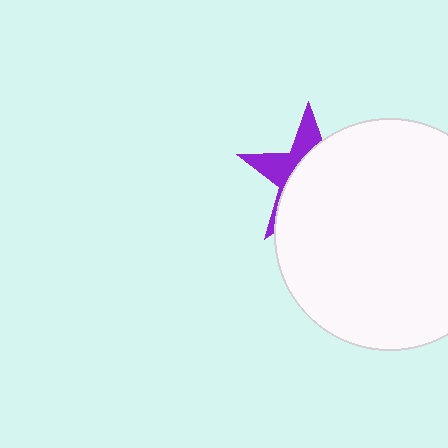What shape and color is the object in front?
The object in front is a white circle.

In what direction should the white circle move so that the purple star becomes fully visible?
The white circle should move toward the lower-right. That is the shortest direction to clear the overlap and leave the purple star fully visible.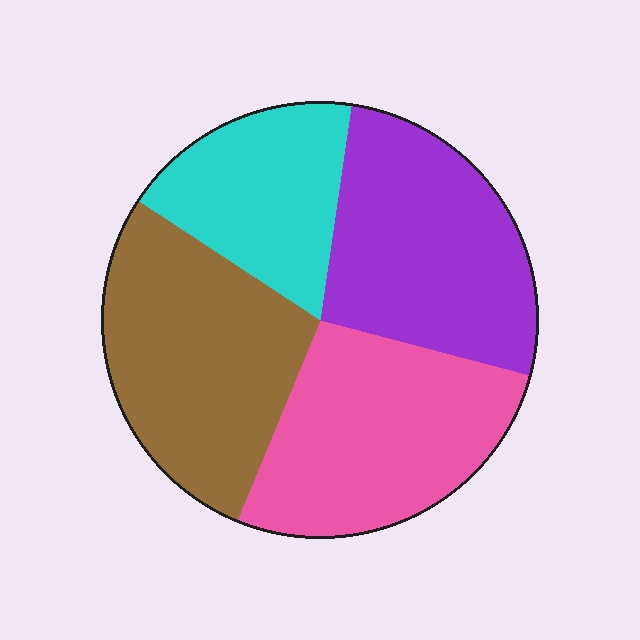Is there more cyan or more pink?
Pink.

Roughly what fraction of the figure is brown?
Brown covers about 30% of the figure.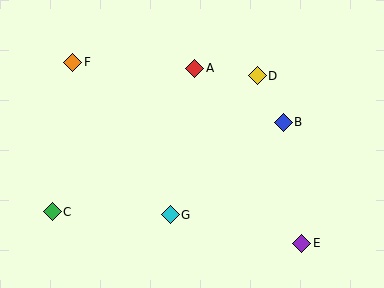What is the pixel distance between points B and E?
The distance between B and E is 123 pixels.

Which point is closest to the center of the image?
Point G at (170, 215) is closest to the center.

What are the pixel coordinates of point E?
Point E is at (302, 243).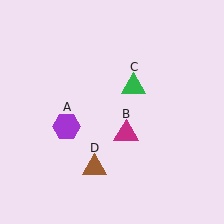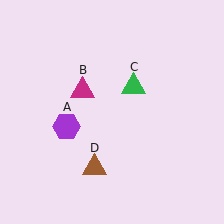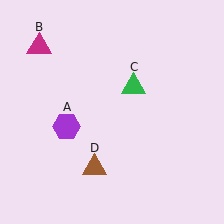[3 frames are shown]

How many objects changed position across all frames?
1 object changed position: magenta triangle (object B).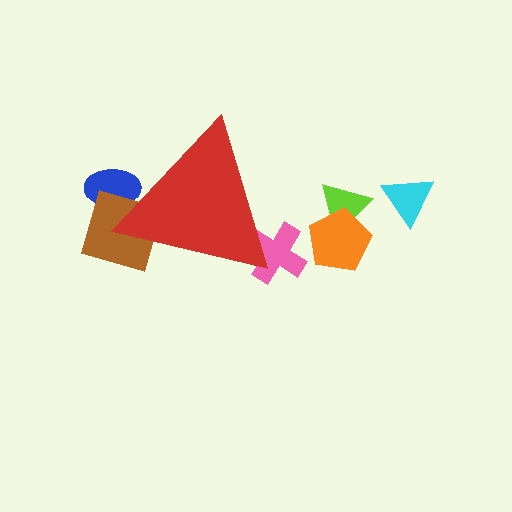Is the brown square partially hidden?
Yes, the brown square is partially hidden behind the red triangle.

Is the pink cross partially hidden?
Yes, the pink cross is partially hidden behind the red triangle.